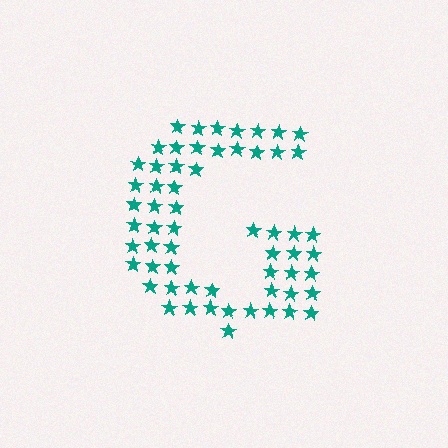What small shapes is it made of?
It is made of small stars.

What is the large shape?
The large shape is the letter G.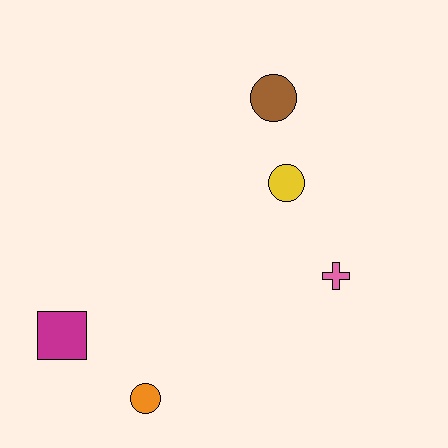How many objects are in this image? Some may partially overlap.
There are 5 objects.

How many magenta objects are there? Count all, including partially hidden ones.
There is 1 magenta object.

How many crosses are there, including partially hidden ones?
There is 1 cross.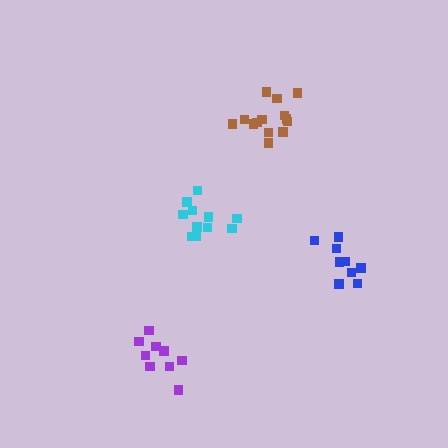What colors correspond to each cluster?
The clusters are colored: purple, brown, cyan, blue.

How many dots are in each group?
Group 1: 9 dots, Group 2: 14 dots, Group 3: 11 dots, Group 4: 9 dots (43 total).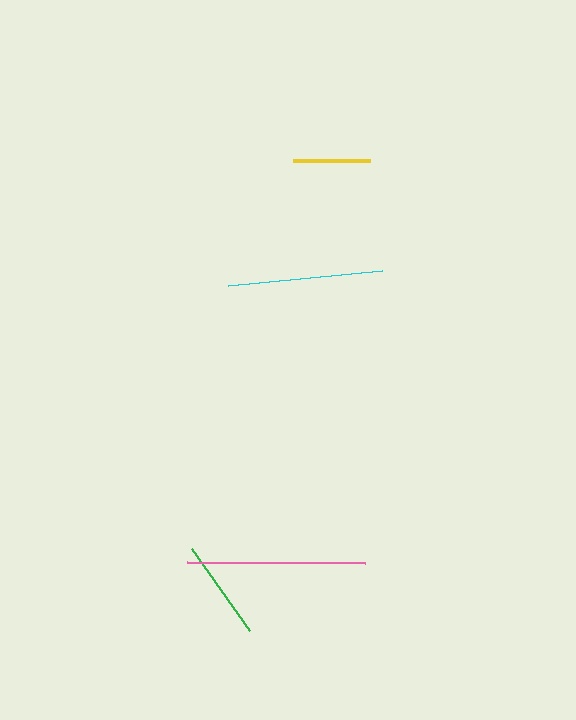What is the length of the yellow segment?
The yellow segment is approximately 76 pixels long.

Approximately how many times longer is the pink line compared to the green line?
The pink line is approximately 1.8 times the length of the green line.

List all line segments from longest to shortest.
From longest to shortest: pink, cyan, green, yellow.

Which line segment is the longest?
The pink line is the longest at approximately 178 pixels.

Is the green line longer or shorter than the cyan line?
The cyan line is longer than the green line.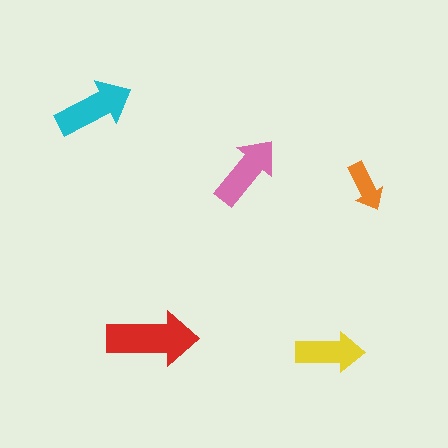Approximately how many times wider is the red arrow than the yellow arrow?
About 1.5 times wider.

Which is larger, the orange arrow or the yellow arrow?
The yellow one.